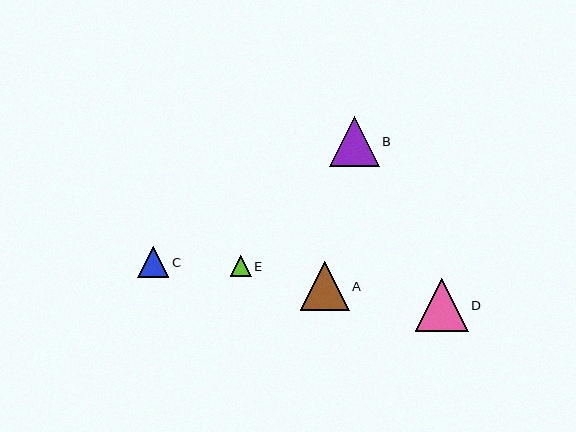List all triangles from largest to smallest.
From largest to smallest: D, B, A, C, E.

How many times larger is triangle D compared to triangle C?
Triangle D is approximately 1.7 times the size of triangle C.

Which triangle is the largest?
Triangle D is the largest with a size of approximately 53 pixels.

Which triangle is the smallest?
Triangle E is the smallest with a size of approximately 21 pixels.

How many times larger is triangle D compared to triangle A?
Triangle D is approximately 1.1 times the size of triangle A.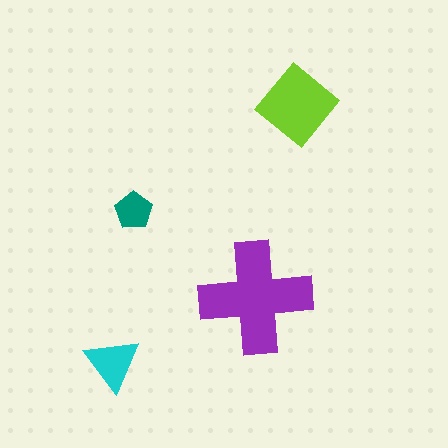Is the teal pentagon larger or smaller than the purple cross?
Smaller.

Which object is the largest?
The purple cross.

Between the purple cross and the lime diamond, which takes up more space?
The purple cross.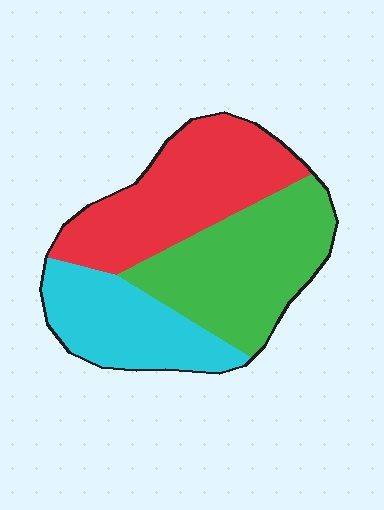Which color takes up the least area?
Cyan, at roughly 25%.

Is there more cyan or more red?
Red.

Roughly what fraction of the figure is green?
Green takes up about three eighths (3/8) of the figure.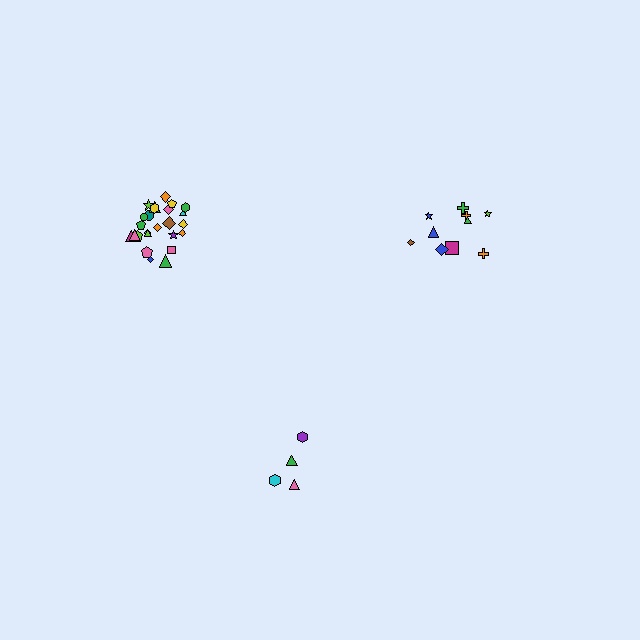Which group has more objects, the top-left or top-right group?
The top-left group.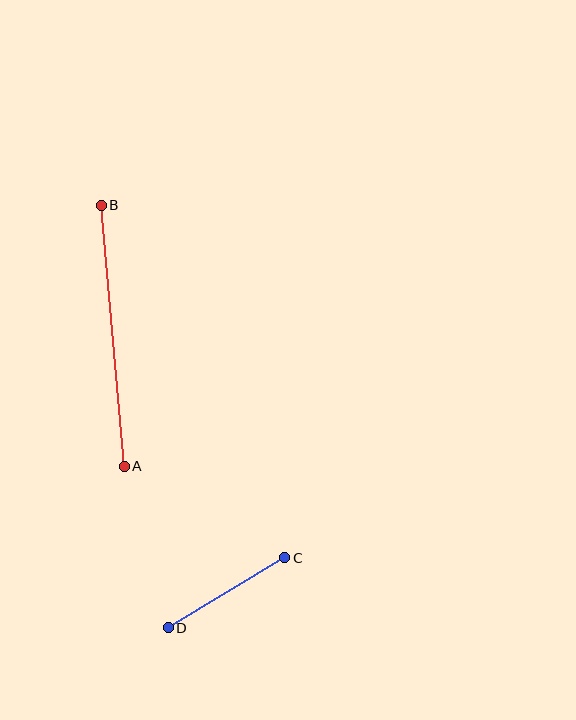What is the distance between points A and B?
The distance is approximately 262 pixels.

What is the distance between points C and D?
The distance is approximately 136 pixels.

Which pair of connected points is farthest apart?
Points A and B are farthest apart.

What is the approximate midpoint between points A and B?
The midpoint is at approximately (113, 336) pixels.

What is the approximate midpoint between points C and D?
The midpoint is at approximately (227, 593) pixels.